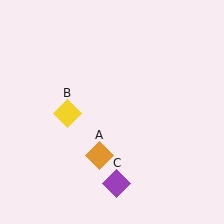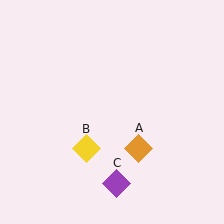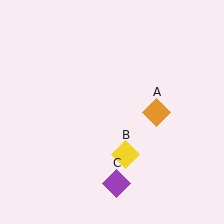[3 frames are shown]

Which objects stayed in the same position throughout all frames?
Purple diamond (object C) remained stationary.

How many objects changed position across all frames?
2 objects changed position: orange diamond (object A), yellow diamond (object B).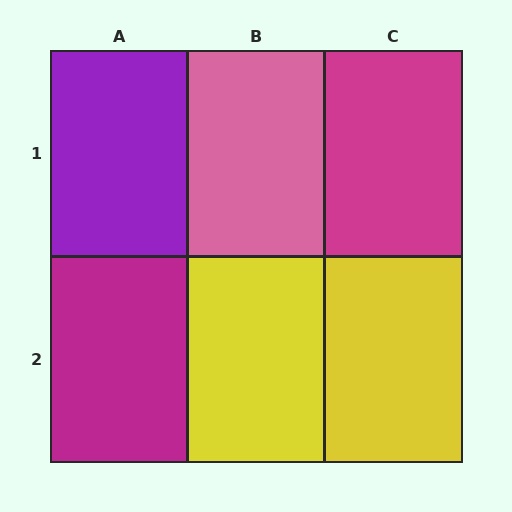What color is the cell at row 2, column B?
Yellow.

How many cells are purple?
1 cell is purple.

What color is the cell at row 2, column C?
Yellow.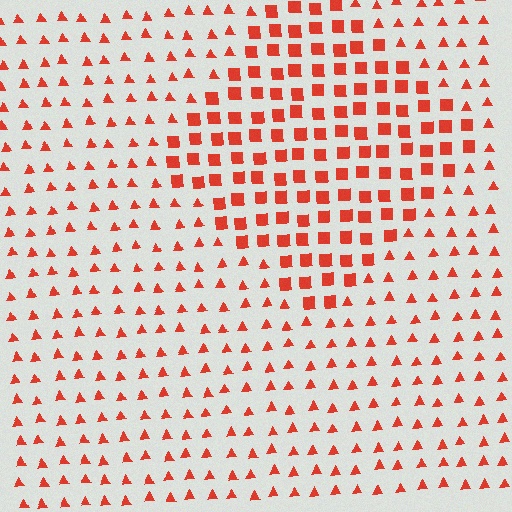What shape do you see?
I see a diamond.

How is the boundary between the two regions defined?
The boundary is defined by a change in element shape: squares inside vs. triangles outside. All elements share the same color and spacing.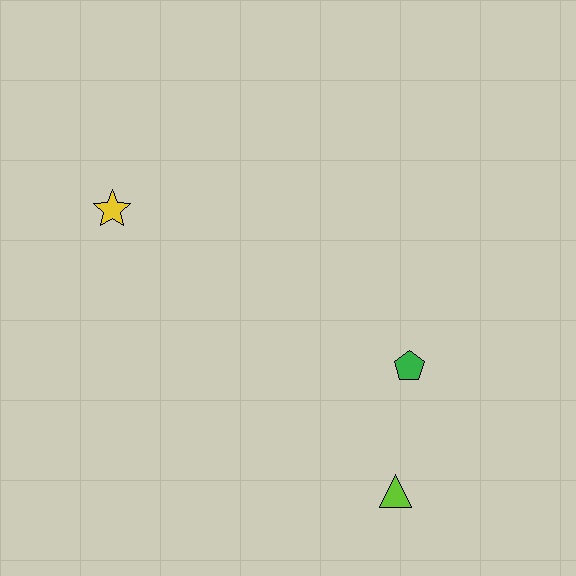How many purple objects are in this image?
There are no purple objects.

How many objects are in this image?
There are 3 objects.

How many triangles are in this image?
There is 1 triangle.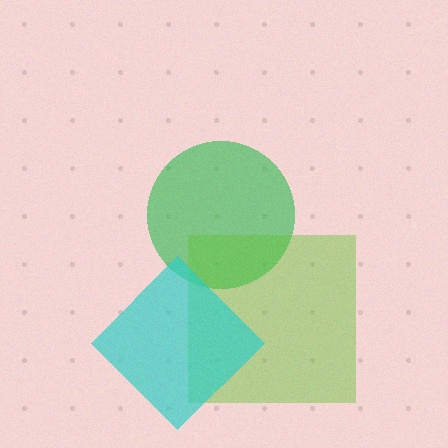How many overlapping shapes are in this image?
There are 3 overlapping shapes in the image.